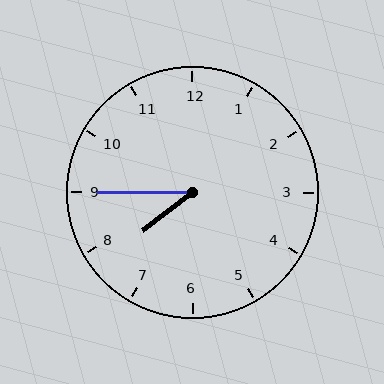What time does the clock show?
7:45.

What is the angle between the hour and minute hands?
Approximately 38 degrees.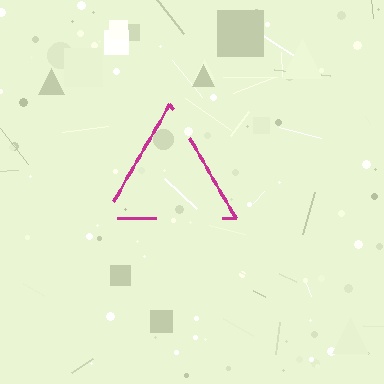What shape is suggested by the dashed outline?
The dashed outline suggests a triangle.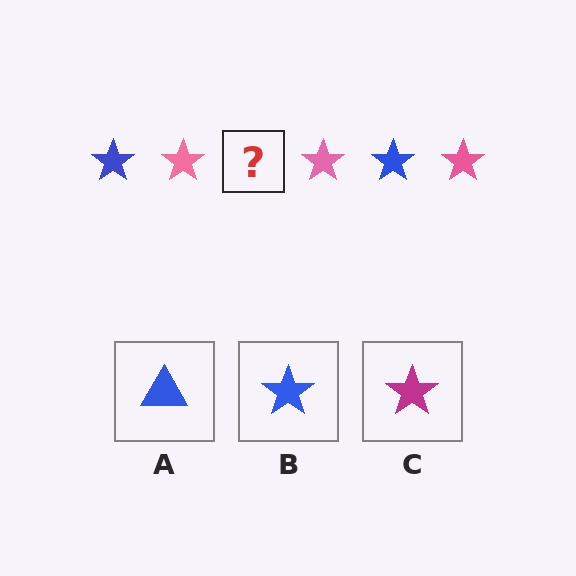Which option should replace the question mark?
Option B.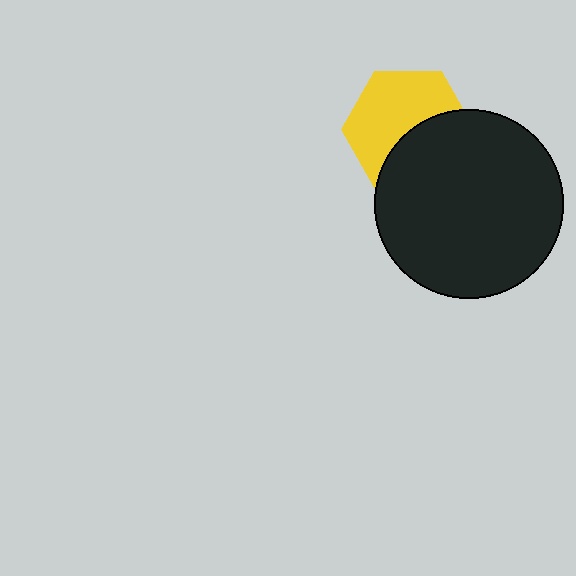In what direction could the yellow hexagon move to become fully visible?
The yellow hexagon could move up. That would shift it out from behind the black circle entirely.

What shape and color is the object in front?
The object in front is a black circle.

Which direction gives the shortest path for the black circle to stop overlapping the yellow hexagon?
Moving down gives the shortest separation.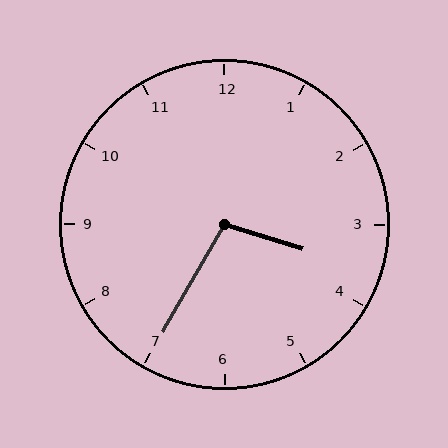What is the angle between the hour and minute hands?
Approximately 102 degrees.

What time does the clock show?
3:35.